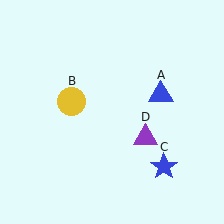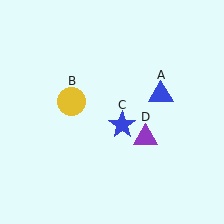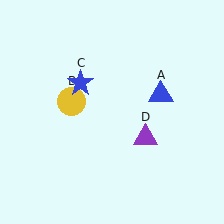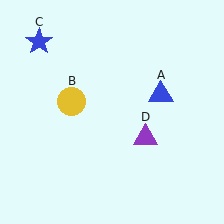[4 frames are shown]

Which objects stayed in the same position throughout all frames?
Blue triangle (object A) and yellow circle (object B) and purple triangle (object D) remained stationary.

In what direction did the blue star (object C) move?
The blue star (object C) moved up and to the left.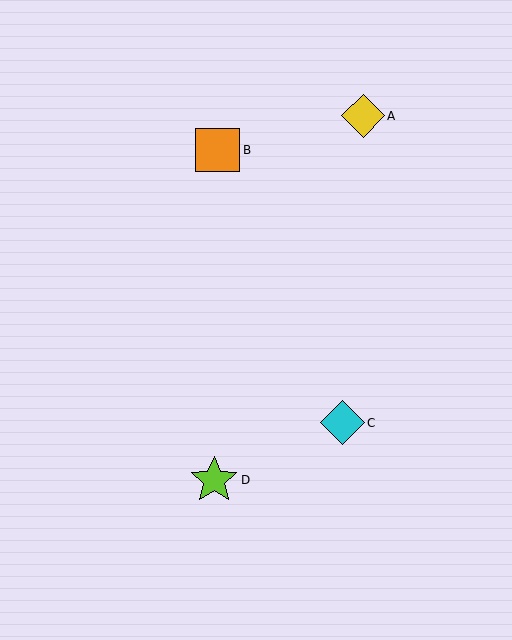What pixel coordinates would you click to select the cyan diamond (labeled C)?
Click at (342, 423) to select the cyan diamond C.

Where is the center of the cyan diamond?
The center of the cyan diamond is at (342, 423).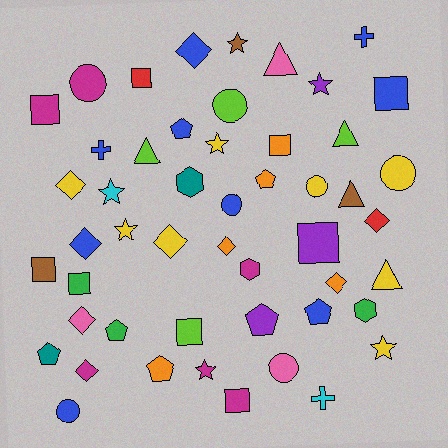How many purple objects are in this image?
There are 3 purple objects.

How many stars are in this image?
There are 7 stars.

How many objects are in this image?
There are 50 objects.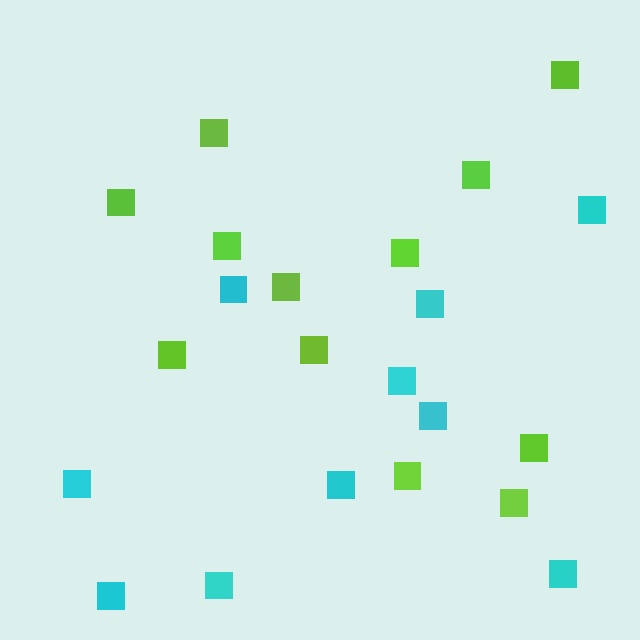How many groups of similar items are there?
There are 2 groups: one group of lime squares (12) and one group of cyan squares (10).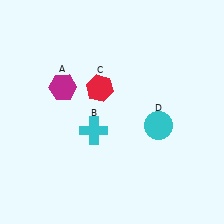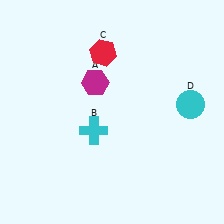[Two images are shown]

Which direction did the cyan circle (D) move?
The cyan circle (D) moved right.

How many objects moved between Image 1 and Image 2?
3 objects moved between the two images.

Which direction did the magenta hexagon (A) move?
The magenta hexagon (A) moved right.